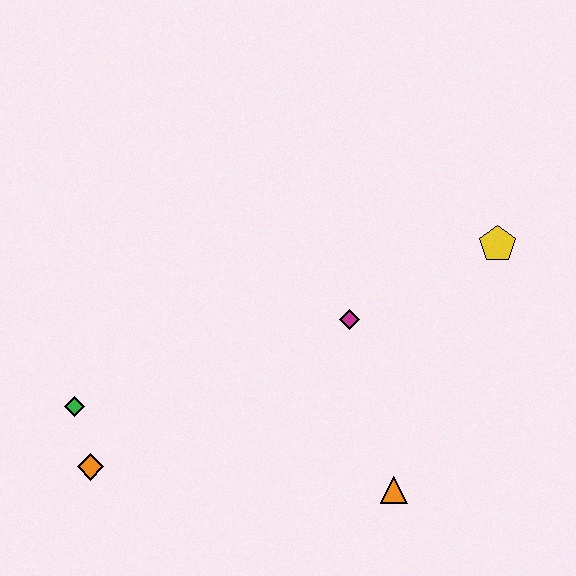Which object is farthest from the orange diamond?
The yellow pentagon is farthest from the orange diamond.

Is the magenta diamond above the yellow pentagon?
No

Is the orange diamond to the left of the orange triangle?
Yes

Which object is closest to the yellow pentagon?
The magenta diamond is closest to the yellow pentagon.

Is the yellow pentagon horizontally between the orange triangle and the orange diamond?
No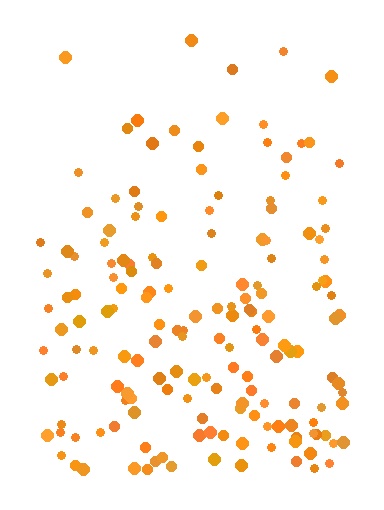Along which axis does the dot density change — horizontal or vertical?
Vertical.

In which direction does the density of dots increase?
From top to bottom, with the bottom side densest.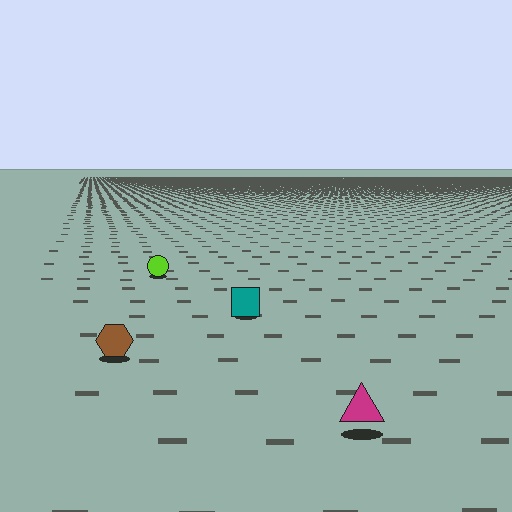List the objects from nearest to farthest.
From nearest to farthest: the magenta triangle, the brown hexagon, the teal square, the lime circle.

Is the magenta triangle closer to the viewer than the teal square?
Yes. The magenta triangle is closer — you can tell from the texture gradient: the ground texture is coarser near it.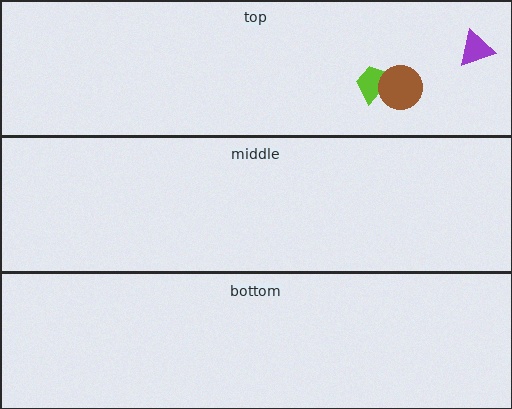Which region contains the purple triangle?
The top region.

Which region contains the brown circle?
The top region.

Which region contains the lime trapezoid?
The top region.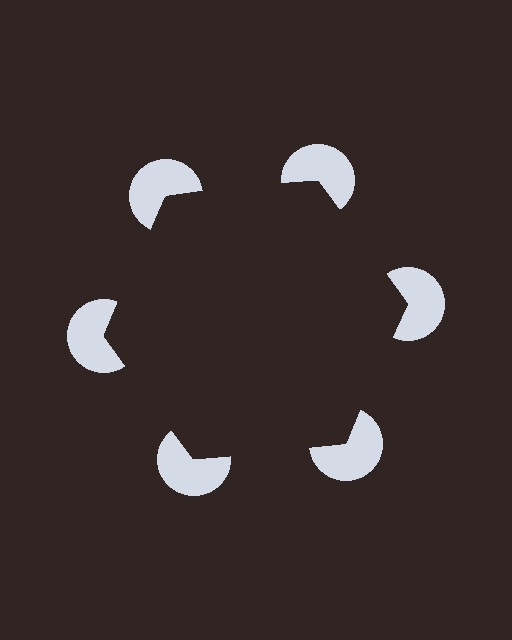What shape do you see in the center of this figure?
An illusory hexagon — its edges are inferred from the aligned wedge cuts in the pac-man discs, not physically drawn.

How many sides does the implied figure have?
6 sides.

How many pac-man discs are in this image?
There are 6 — one at each vertex of the illusory hexagon.